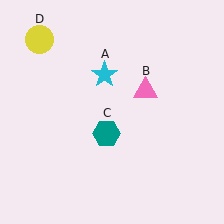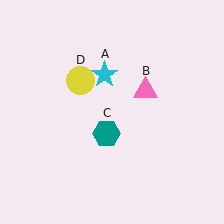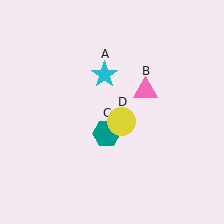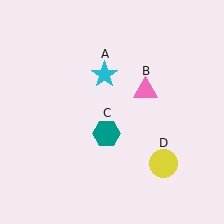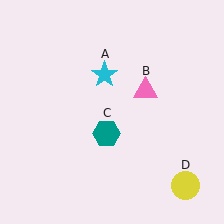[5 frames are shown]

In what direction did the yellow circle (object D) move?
The yellow circle (object D) moved down and to the right.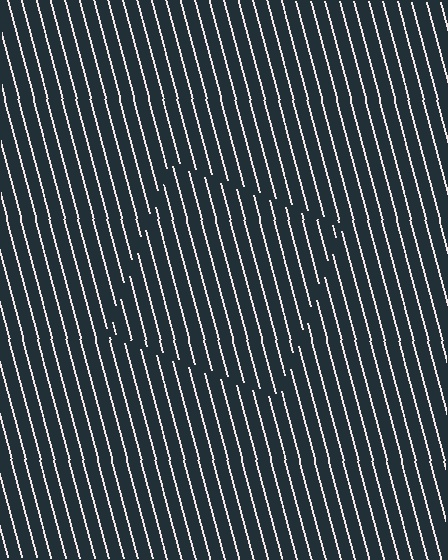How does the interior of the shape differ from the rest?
The interior of the shape contains the same grating, shifted by half a period — the contour is defined by the phase discontinuity where line-ends from the inner and outer gratings abut.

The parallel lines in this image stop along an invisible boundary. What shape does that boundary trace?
An illusory square. The interior of the shape contains the same grating, shifted by half a period — the contour is defined by the phase discontinuity where line-ends from the inner and outer gratings abut.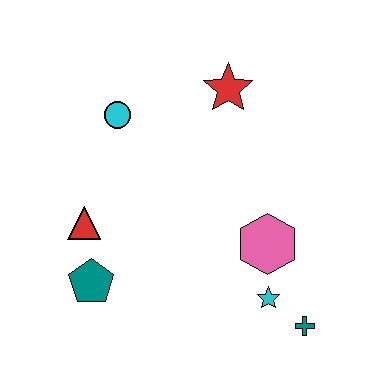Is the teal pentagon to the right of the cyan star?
No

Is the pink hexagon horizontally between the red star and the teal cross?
Yes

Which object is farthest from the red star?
The teal cross is farthest from the red star.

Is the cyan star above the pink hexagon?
No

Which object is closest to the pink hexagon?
The cyan star is closest to the pink hexagon.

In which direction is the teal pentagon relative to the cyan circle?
The teal pentagon is below the cyan circle.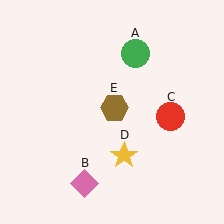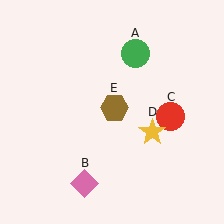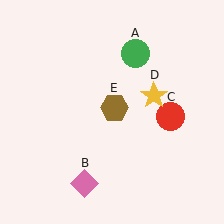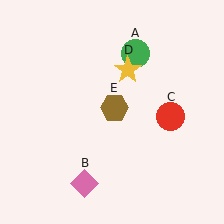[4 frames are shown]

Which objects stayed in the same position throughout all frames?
Green circle (object A) and pink diamond (object B) and red circle (object C) and brown hexagon (object E) remained stationary.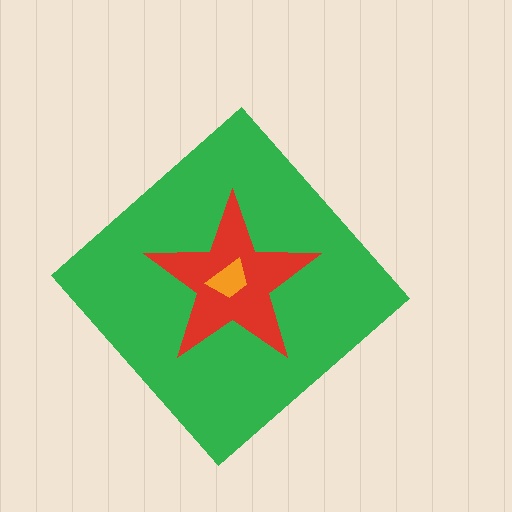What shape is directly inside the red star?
The orange trapezoid.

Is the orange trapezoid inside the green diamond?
Yes.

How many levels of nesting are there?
3.